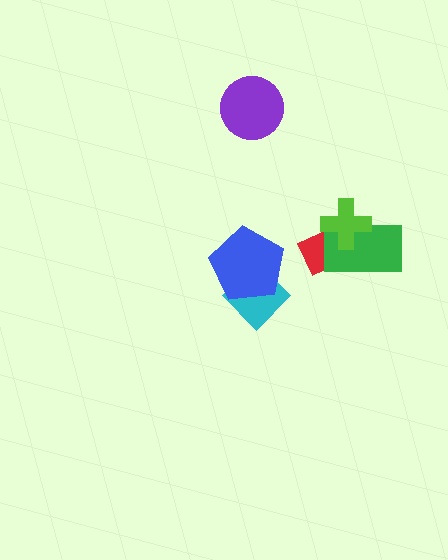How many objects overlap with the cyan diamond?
1 object overlaps with the cyan diamond.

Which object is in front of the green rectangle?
The lime cross is in front of the green rectangle.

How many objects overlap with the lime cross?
2 objects overlap with the lime cross.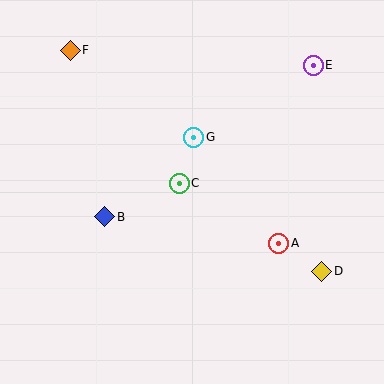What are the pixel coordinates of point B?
Point B is at (105, 217).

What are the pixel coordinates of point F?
Point F is at (70, 50).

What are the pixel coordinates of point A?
Point A is at (279, 243).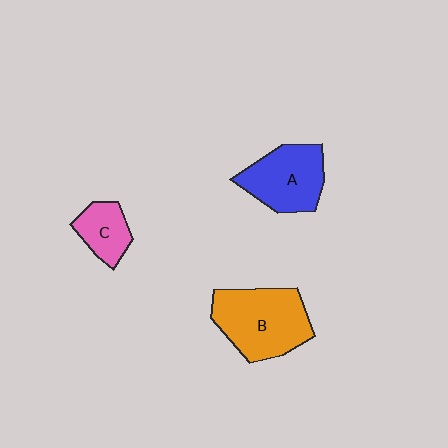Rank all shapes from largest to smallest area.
From largest to smallest: B (orange), A (blue), C (pink).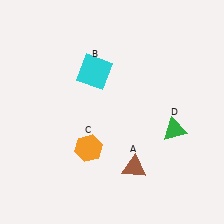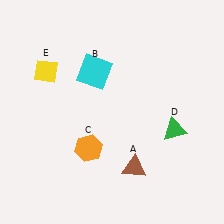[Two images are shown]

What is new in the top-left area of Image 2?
A yellow diamond (E) was added in the top-left area of Image 2.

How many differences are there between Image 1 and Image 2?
There is 1 difference between the two images.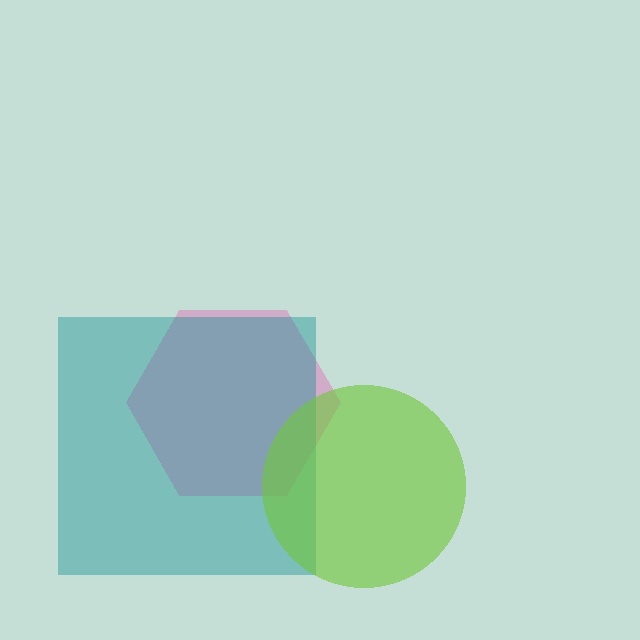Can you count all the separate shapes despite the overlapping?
Yes, there are 3 separate shapes.